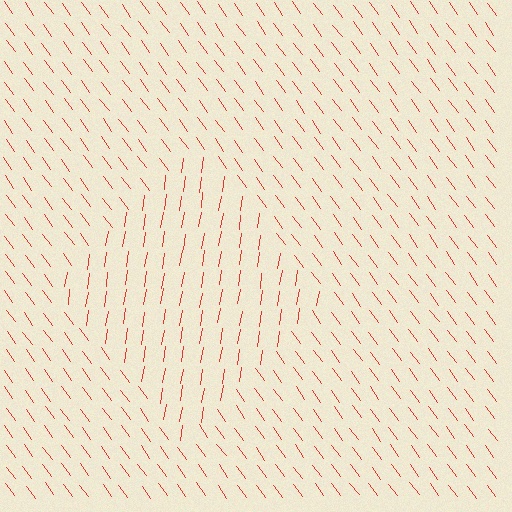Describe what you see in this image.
The image is filled with small red line segments. A diamond region in the image has lines oriented differently from the surrounding lines, creating a visible texture boundary.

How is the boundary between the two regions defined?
The boundary is defined purely by a change in line orientation (approximately 45 degrees difference). All lines are the same color and thickness.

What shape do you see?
I see a diamond.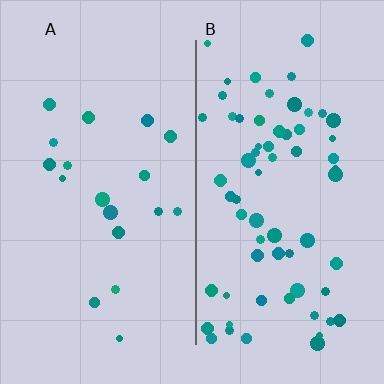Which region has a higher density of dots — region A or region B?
B (the right).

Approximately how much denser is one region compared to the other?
Approximately 3.5× — region B over region A.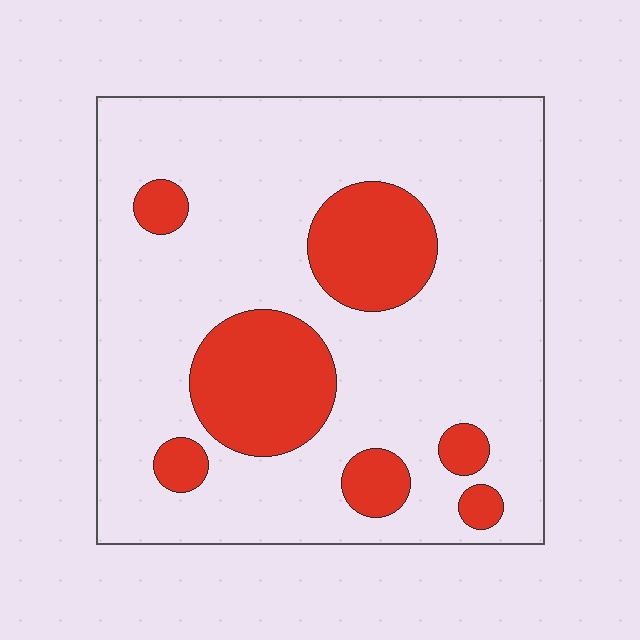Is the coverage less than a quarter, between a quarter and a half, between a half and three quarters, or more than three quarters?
Less than a quarter.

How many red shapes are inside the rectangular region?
7.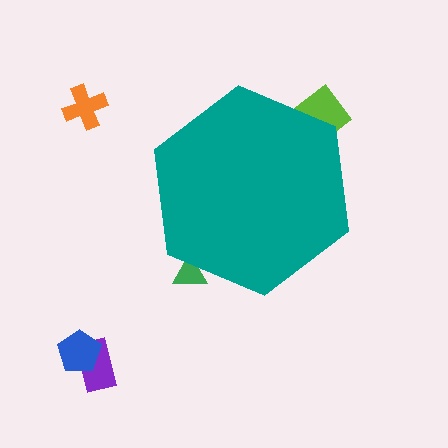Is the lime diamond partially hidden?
Yes, the lime diamond is partially hidden behind the teal hexagon.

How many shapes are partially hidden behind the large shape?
2 shapes are partially hidden.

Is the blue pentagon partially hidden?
No, the blue pentagon is fully visible.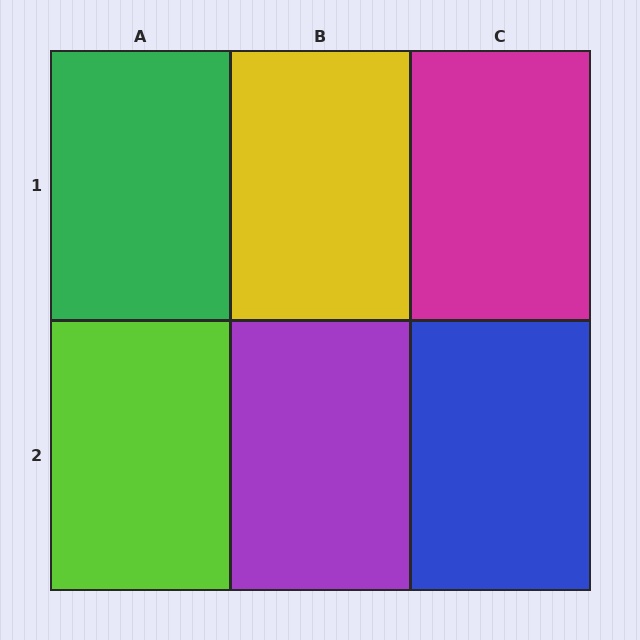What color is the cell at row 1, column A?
Green.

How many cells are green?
1 cell is green.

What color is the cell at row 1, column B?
Yellow.